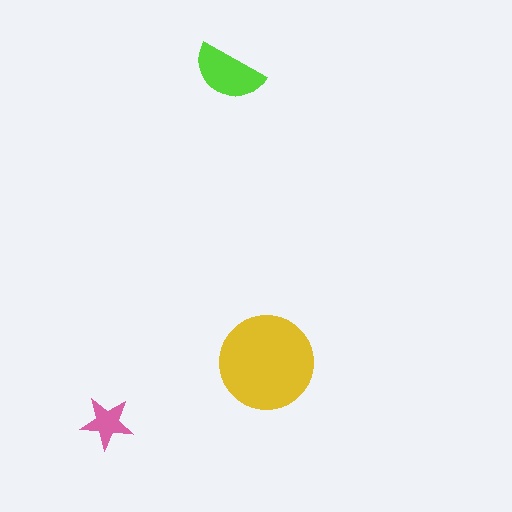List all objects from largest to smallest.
The yellow circle, the lime semicircle, the pink star.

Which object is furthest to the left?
The pink star is leftmost.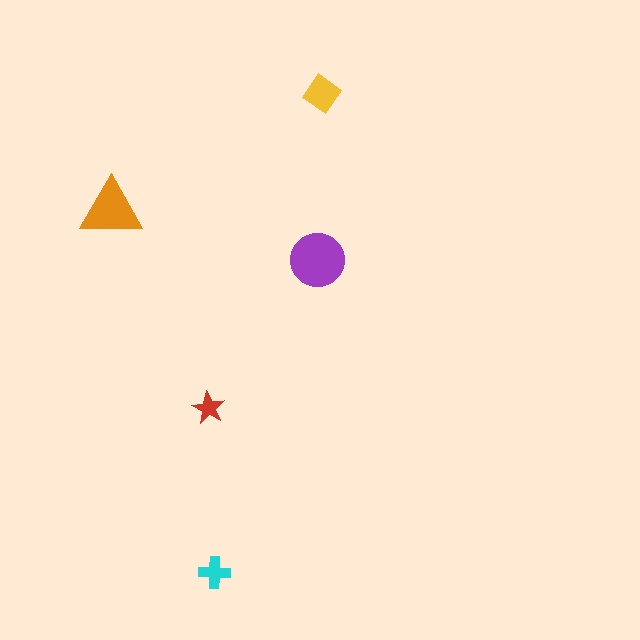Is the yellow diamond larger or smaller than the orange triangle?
Smaller.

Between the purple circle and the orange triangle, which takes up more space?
The purple circle.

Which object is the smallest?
The red star.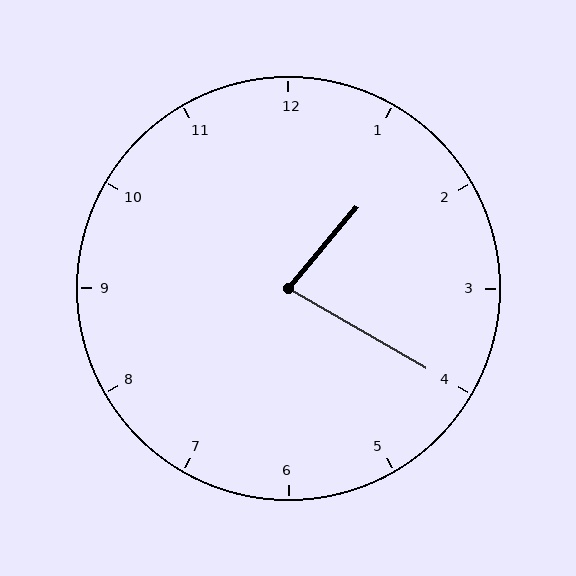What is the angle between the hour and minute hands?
Approximately 80 degrees.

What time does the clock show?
1:20.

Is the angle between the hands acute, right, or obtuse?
It is acute.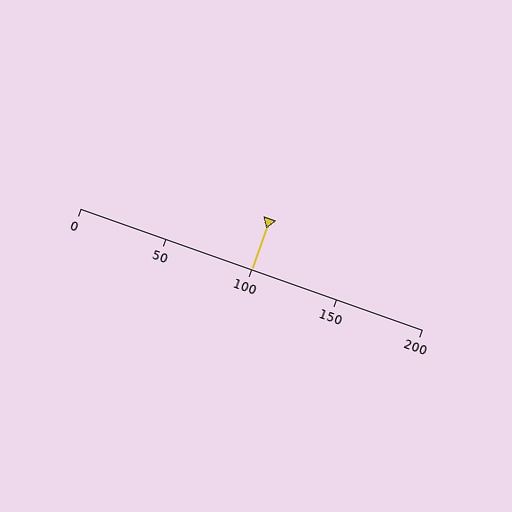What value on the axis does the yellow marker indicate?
The marker indicates approximately 100.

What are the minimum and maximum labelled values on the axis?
The axis runs from 0 to 200.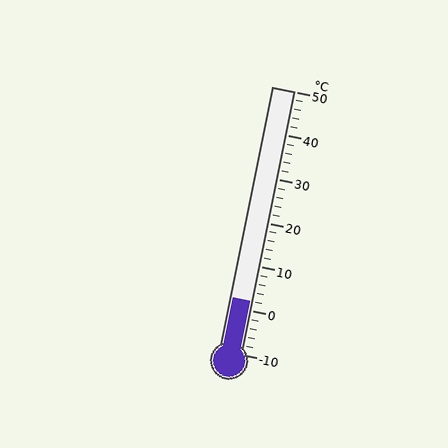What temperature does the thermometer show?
The thermometer shows approximately 2°C.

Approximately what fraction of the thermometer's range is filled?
The thermometer is filled to approximately 20% of its range.